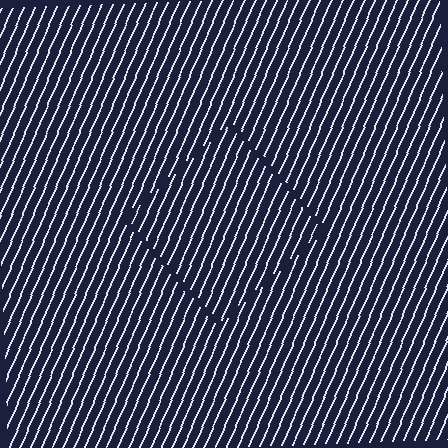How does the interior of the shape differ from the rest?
The interior of the shape contains the same grating, shifted by half a period — the contour is defined by the phase discontinuity where line-ends from the inner and outer gratings abut.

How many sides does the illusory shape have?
4 sides — the line-ends trace a square.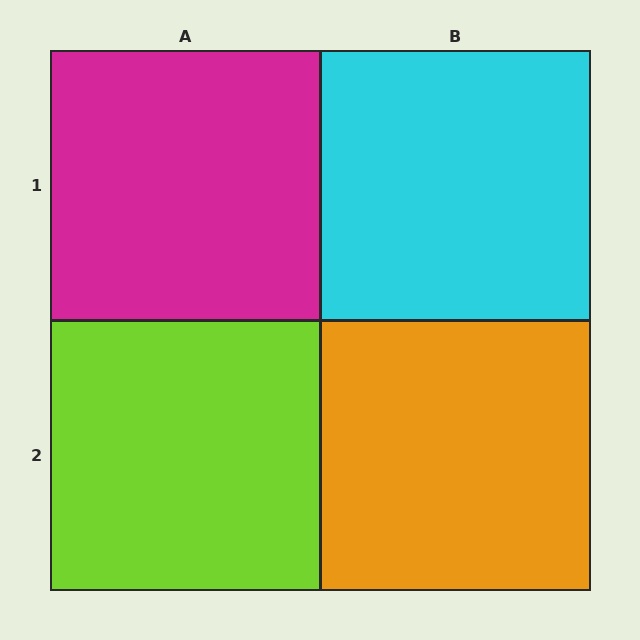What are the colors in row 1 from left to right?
Magenta, cyan.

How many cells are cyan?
1 cell is cyan.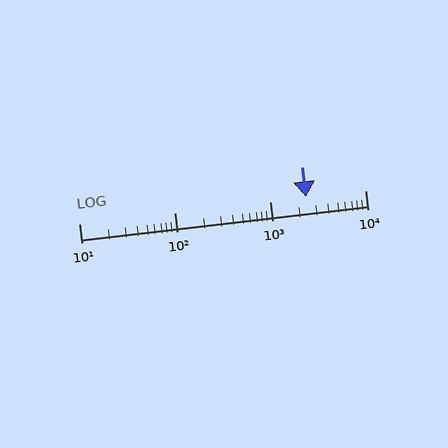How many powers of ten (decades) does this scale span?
The scale spans 3 decades, from 10 to 10000.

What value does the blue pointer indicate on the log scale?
The pointer indicates approximately 2400.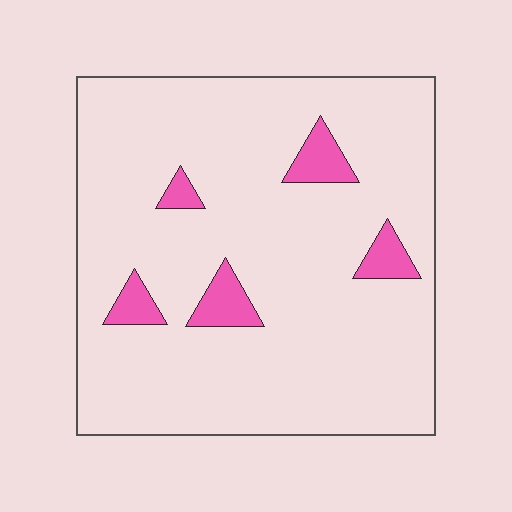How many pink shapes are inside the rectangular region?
5.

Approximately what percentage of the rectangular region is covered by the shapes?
Approximately 10%.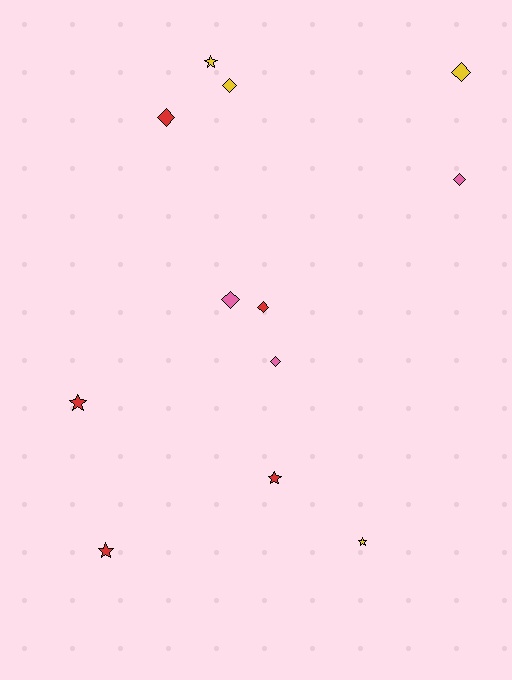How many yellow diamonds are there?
There are 2 yellow diamonds.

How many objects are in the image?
There are 12 objects.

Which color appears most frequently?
Red, with 5 objects.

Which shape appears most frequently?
Diamond, with 7 objects.